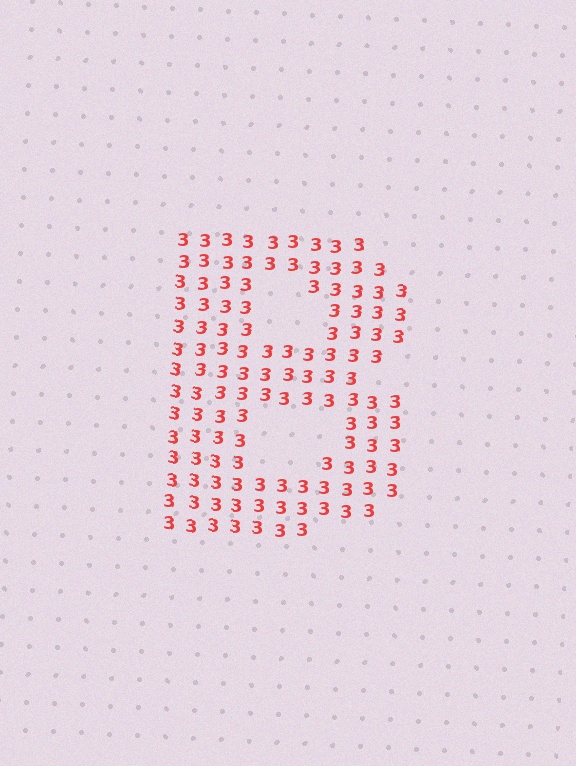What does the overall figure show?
The overall figure shows the letter B.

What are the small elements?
The small elements are digit 3's.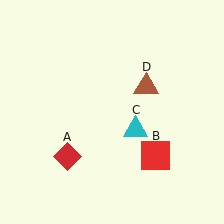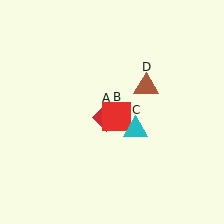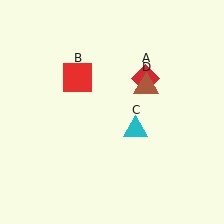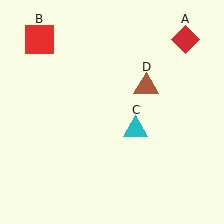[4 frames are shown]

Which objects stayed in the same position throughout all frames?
Cyan triangle (object C) and brown triangle (object D) remained stationary.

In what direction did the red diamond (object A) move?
The red diamond (object A) moved up and to the right.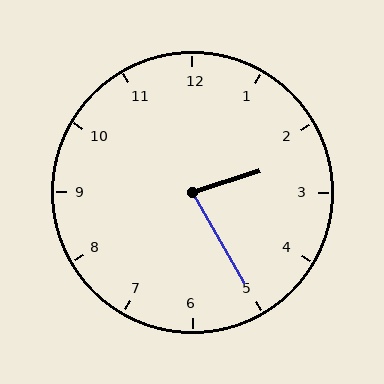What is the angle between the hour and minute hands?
Approximately 78 degrees.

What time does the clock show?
2:25.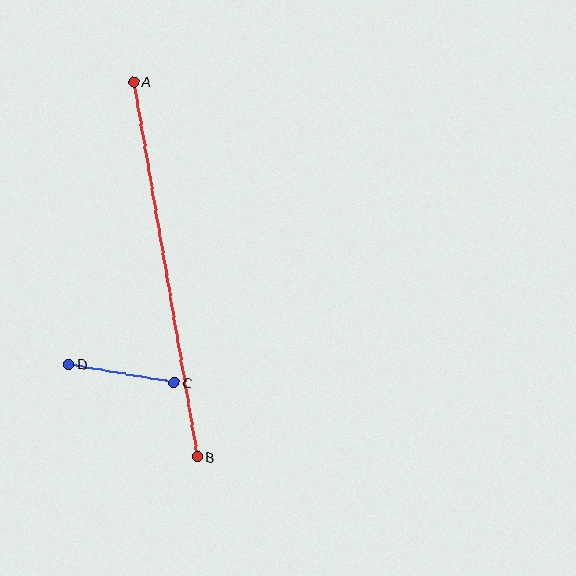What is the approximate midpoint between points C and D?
The midpoint is at approximately (121, 373) pixels.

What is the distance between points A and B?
The distance is approximately 381 pixels.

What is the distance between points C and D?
The distance is approximately 107 pixels.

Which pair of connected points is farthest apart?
Points A and B are farthest apart.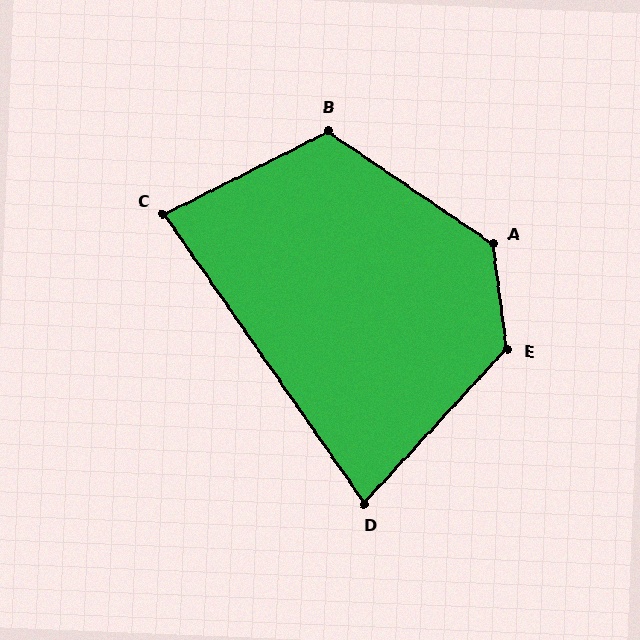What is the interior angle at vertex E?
Approximately 130 degrees (obtuse).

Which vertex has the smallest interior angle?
D, at approximately 77 degrees.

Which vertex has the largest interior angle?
A, at approximately 132 degrees.